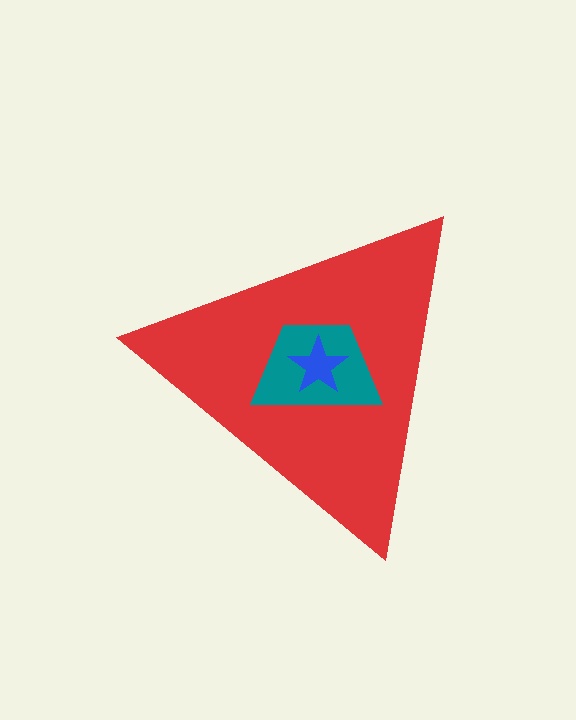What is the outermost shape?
The red triangle.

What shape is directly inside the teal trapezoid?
The blue star.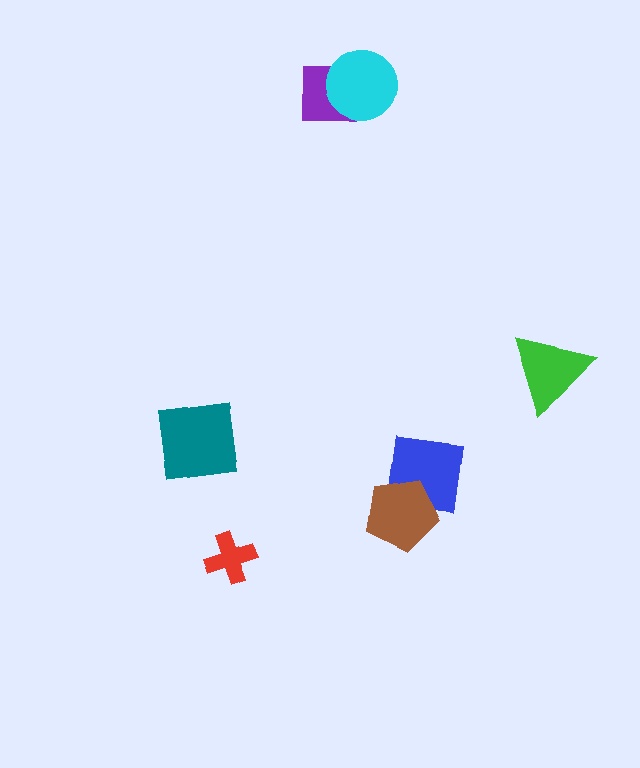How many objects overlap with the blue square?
1 object overlaps with the blue square.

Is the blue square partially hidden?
Yes, it is partially covered by another shape.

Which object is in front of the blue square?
The brown pentagon is in front of the blue square.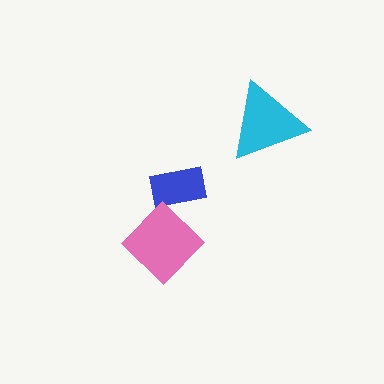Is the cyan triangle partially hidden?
No, no other shape covers it.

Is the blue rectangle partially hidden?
Yes, it is partially covered by another shape.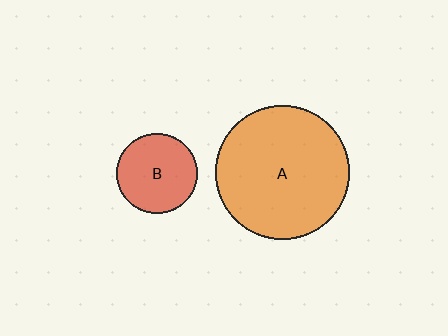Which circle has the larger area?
Circle A (orange).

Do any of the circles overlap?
No, none of the circles overlap.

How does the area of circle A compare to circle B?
Approximately 2.8 times.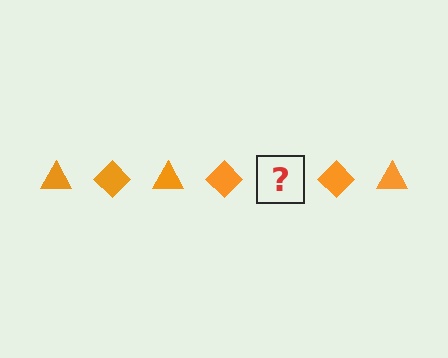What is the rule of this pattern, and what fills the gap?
The rule is that the pattern cycles through triangle, diamond shapes in orange. The gap should be filled with an orange triangle.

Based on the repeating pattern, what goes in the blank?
The blank should be an orange triangle.